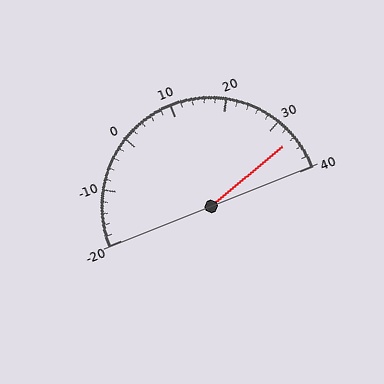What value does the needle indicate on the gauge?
The needle indicates approximately 34.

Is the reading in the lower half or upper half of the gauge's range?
The reading is in the upper half of the range (-20 to 40).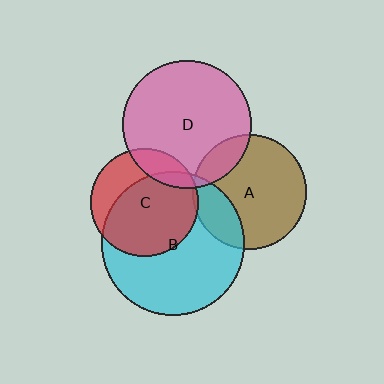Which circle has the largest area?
Circle B (cyan).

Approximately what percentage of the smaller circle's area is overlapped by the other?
Approximately 20%.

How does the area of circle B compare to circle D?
Approximately 1.2 times.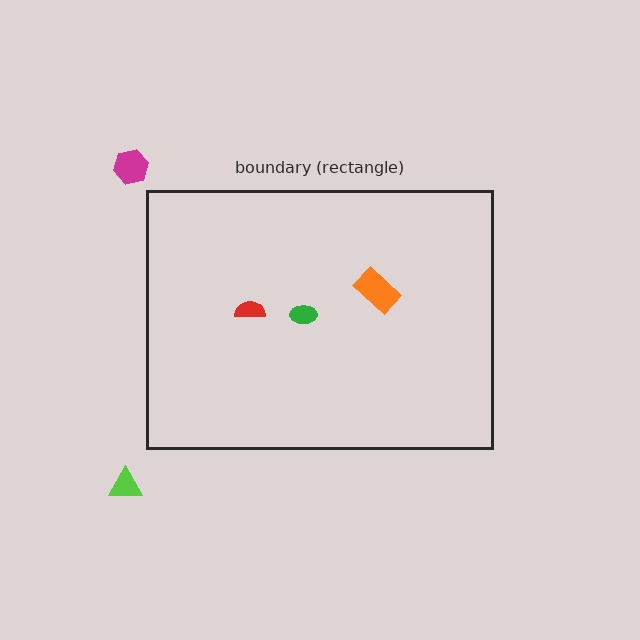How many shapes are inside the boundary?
3 inside, 2 outside.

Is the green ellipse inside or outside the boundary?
Inside.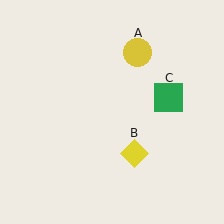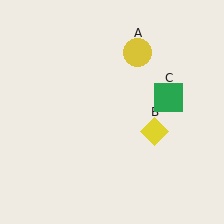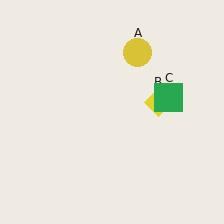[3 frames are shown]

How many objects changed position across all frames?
1 object changed position: yellow diamond (object B).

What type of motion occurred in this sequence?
The yellow diamond (object B) rotated counterclockwise around the center of the scene.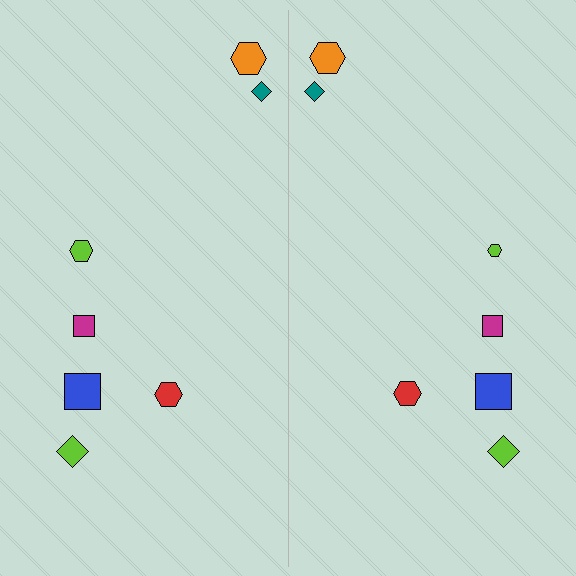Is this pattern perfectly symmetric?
No, the pattern is not perfectly symmetric. The lime hexagon on the right side has a different size than its mirror counterpart.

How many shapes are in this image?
There are 14 shapes in this image.